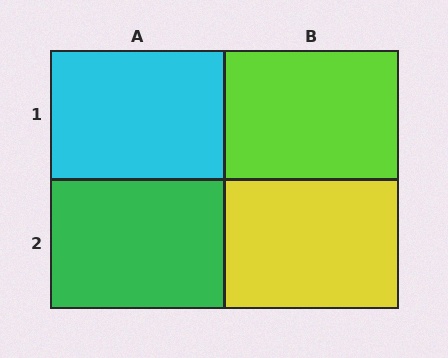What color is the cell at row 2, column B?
Yellow.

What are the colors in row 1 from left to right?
Cyan, lime.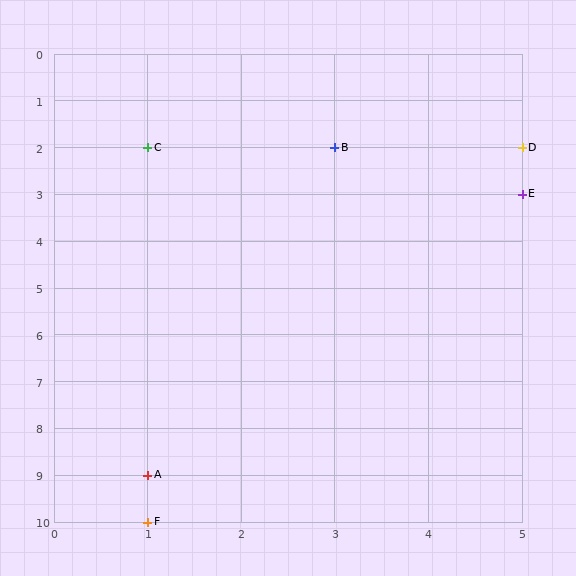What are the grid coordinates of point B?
Point B is at grid coordinates (3, 2).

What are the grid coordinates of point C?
Point C is at grid coordinates (1, 2).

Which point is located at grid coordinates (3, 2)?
Point B is at (3, 2).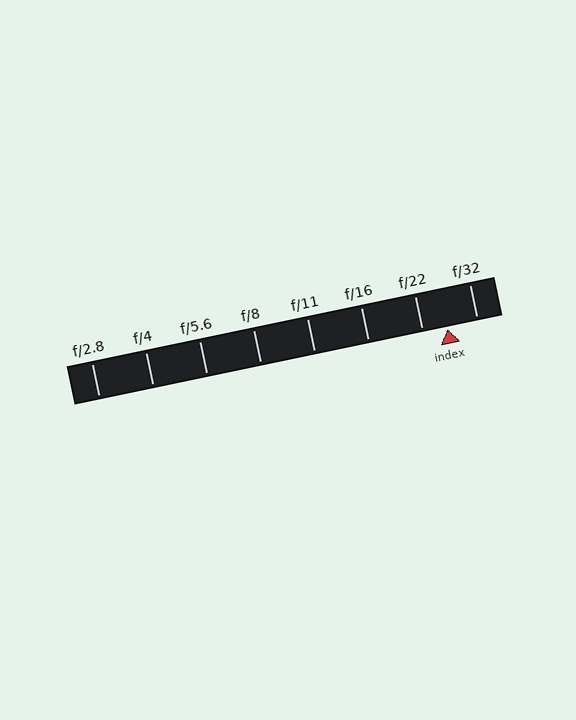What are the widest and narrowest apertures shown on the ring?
The widest aperture shown is f/2.8 and the narrowest is f/32.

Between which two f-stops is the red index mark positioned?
The index mark is between f/22 and f/32.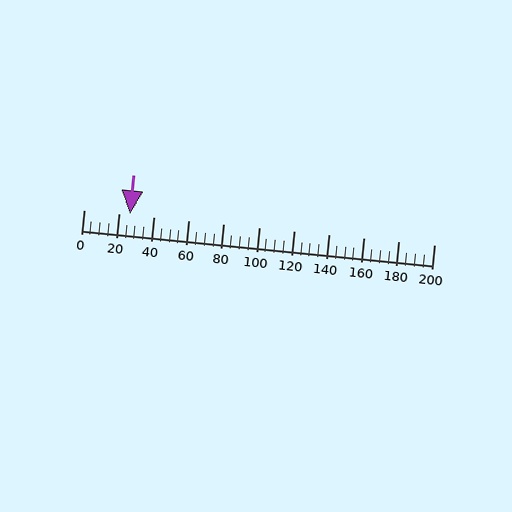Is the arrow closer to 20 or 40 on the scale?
The arrow is closer to 20.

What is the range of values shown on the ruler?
The ruler shows values from 0 to 200.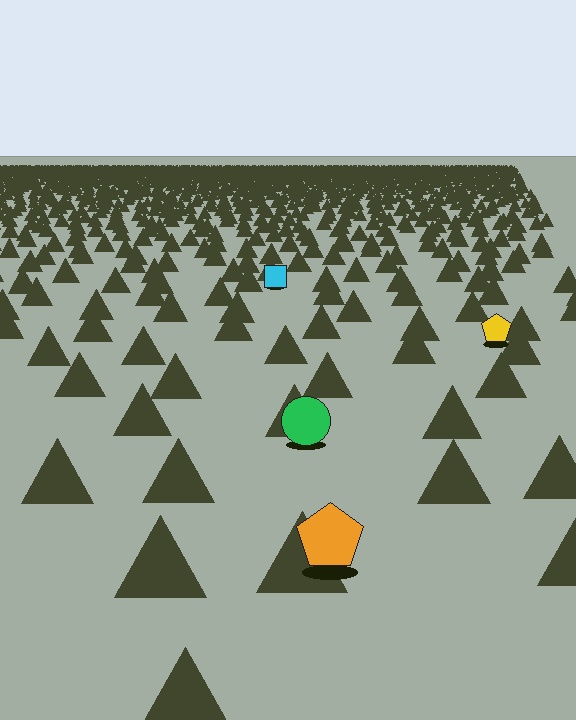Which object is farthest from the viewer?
The cyan square is farthest from the viewer. It appears smaller and the ground texture around it is denser.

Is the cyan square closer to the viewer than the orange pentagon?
No. The orange pentagon is closer — you can tell from the texture gradient: the ground texture is coarser near it.